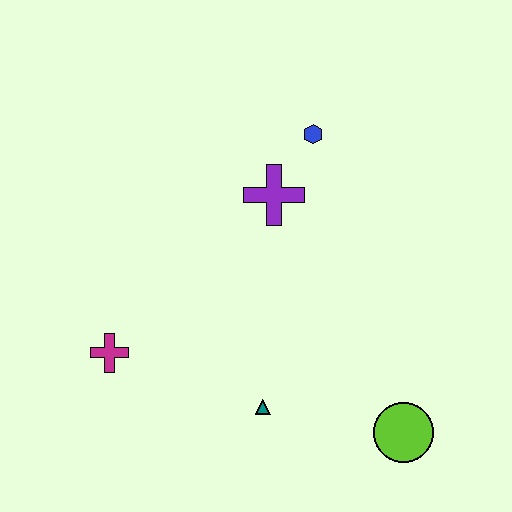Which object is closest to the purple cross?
The blue hexagon is closest to the purple cross.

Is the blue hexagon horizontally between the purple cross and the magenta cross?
No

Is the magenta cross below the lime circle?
No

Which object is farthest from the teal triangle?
The blue hexagon is farthest from the teal triangle.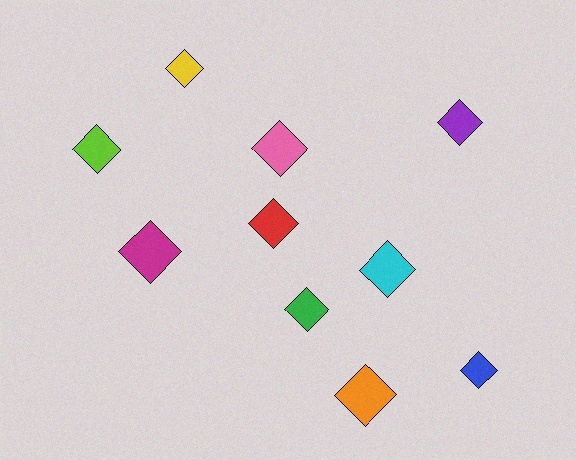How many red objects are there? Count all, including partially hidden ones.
There is 1 red object.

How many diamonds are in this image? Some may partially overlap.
There are 10 diamonds.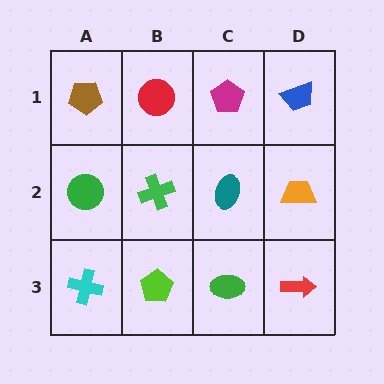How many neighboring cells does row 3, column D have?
2.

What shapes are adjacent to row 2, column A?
A brown pentagon (row 1, column A), a cyan cross (row 3, column A), a green cross (row 2, column B).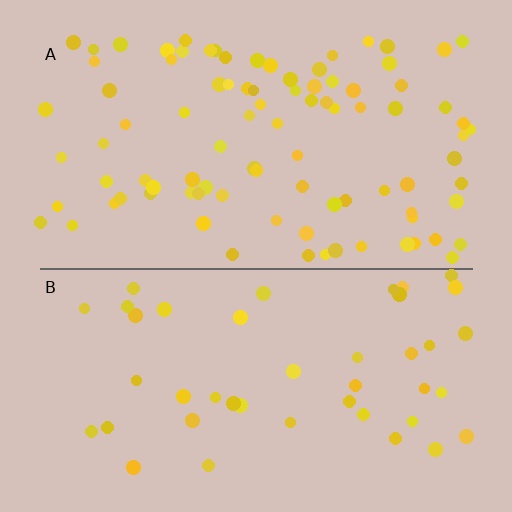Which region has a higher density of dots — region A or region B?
A (the top).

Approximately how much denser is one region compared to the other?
Approximately 2.1× — region A over region B.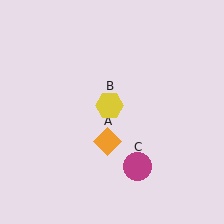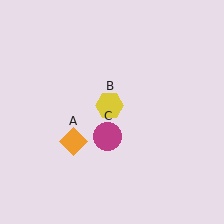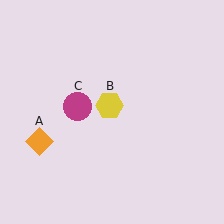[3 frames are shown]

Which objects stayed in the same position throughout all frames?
Yellow hexagon (object B) remained stationary.